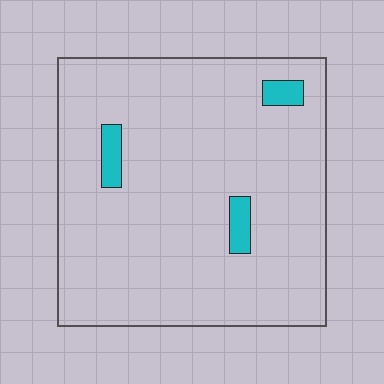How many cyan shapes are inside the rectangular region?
3.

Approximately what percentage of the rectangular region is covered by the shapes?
Approximately 5%.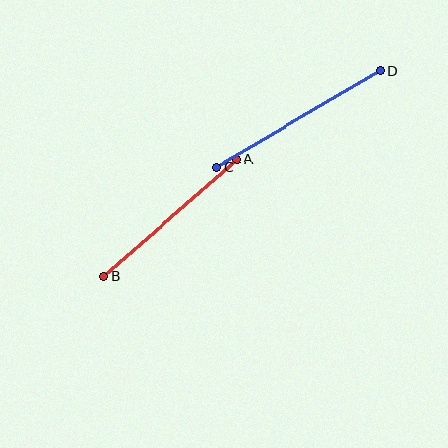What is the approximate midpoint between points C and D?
The midpoint is at approximately (298, 119) pixels.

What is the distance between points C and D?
The distance is approximately 190 pixels.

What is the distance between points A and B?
The distance is approximately 177 pixels.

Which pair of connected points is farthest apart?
Points C and D are farthest apart.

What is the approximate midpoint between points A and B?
The midpoint is at approximately (170, 218) pixels.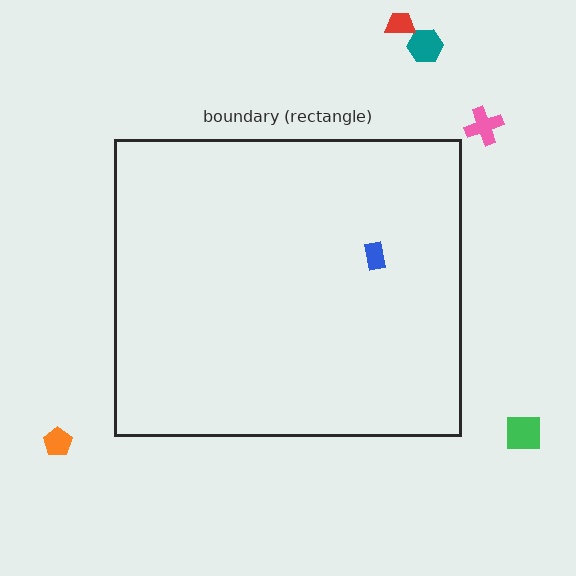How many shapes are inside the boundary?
1 inside, 5 outside.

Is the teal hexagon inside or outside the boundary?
Outside.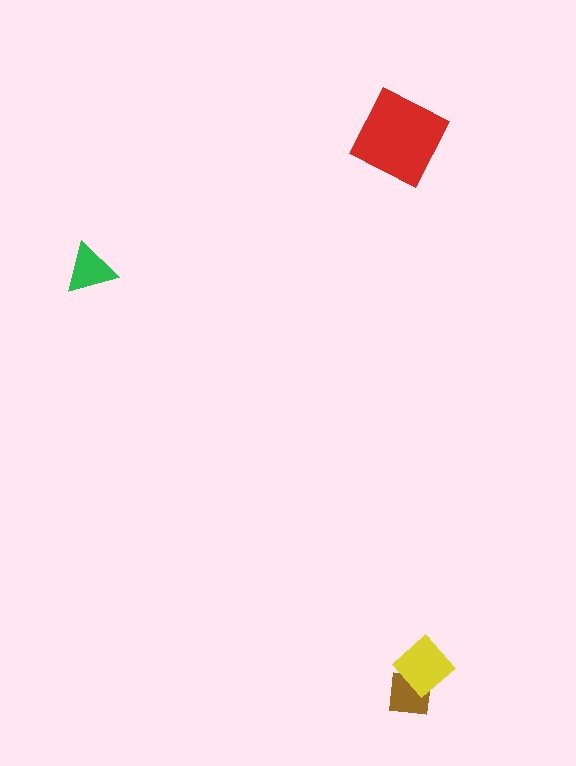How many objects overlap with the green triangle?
0 objects overlap with the green triangle.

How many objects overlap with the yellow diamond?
1 object overlaps with the yellow diamond.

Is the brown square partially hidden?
Yes, it is partially covered by another shape.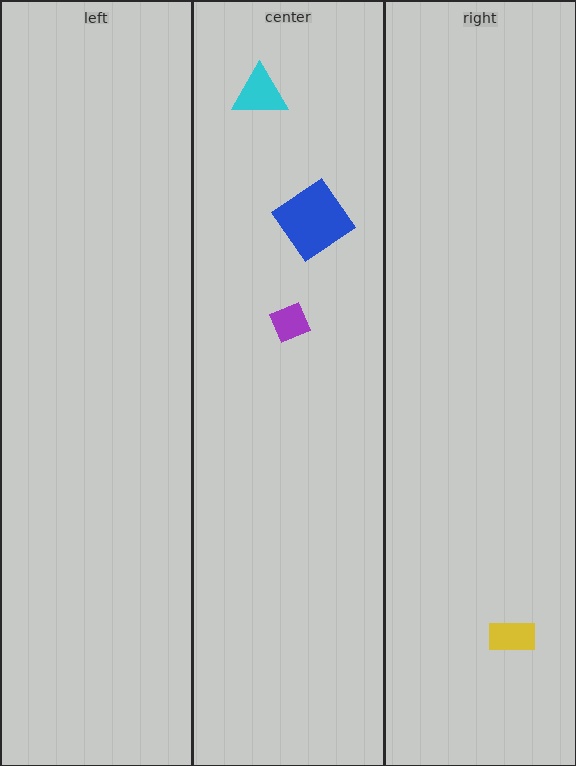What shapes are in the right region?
The yellow rectangle.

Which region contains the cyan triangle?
The center region.